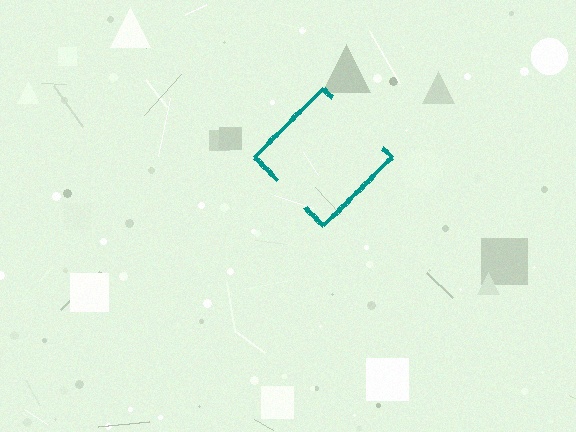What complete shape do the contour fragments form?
The contour fragments form a diamond.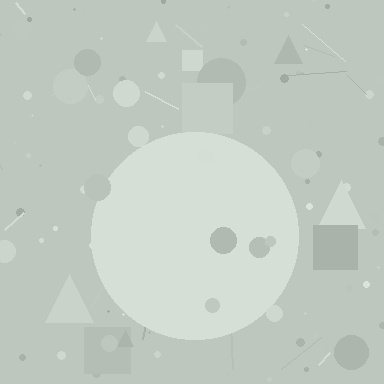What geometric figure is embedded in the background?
A circle is embedded in the background.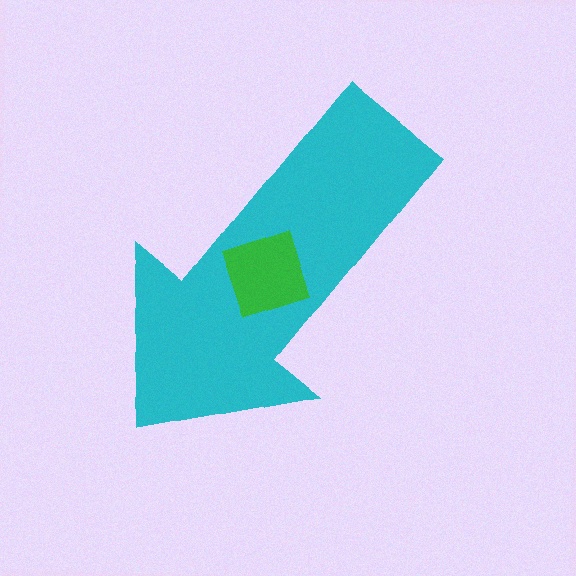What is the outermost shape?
The cyan arrow.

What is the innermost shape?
The green diamond.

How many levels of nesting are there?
2.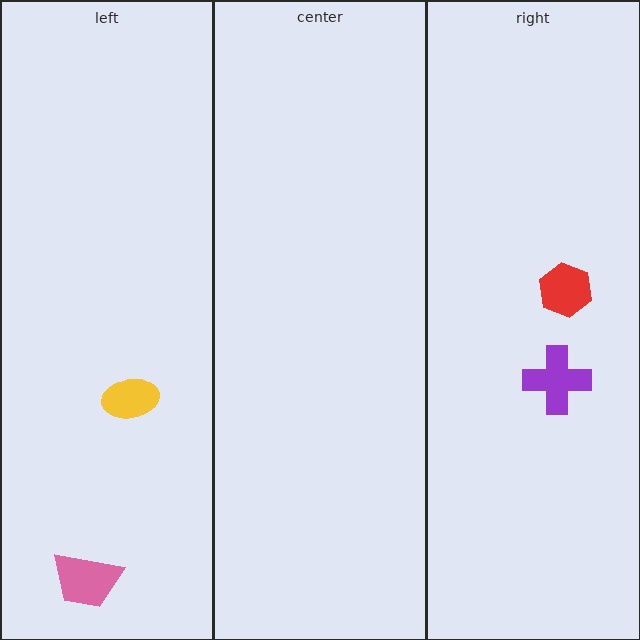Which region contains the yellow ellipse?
The left region.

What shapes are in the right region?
The purple cross, the red hexagon.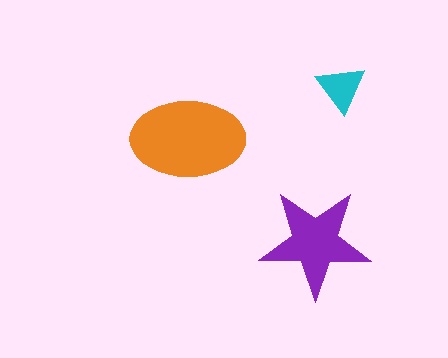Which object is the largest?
The orange ellipse.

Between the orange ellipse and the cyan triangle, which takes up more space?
The orange ellipse.